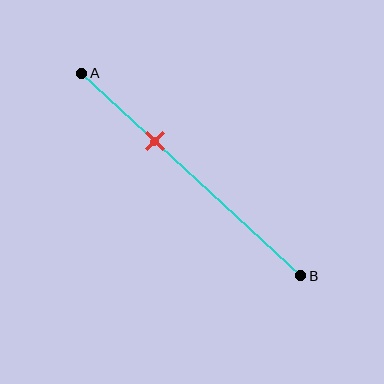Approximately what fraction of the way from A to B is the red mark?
The red mark is approximately 35% of the way from A to B.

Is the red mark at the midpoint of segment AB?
No, the mark is at about 35% from A, not at the 50% midpoint.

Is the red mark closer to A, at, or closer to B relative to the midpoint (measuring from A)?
The red mark is closer to point A than the midpoint of segment AB.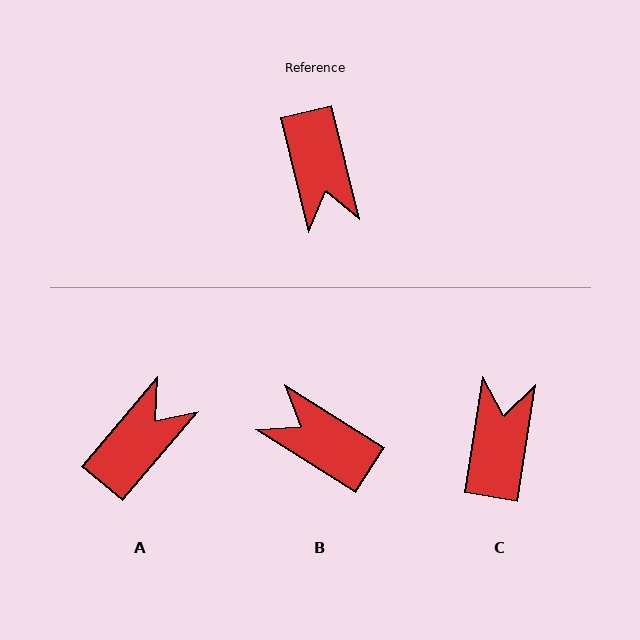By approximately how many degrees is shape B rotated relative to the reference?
Approximately 136 degrees clockwise.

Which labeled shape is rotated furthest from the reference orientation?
C, about 157 degrees away.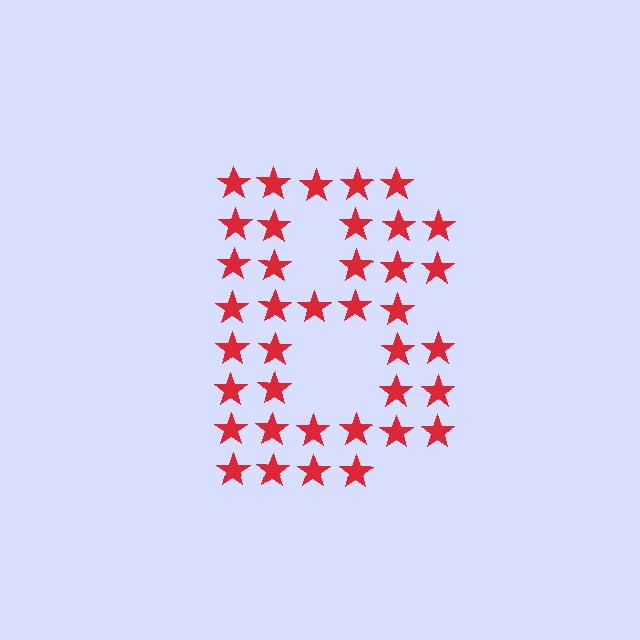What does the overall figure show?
The overall figure shows the letter B.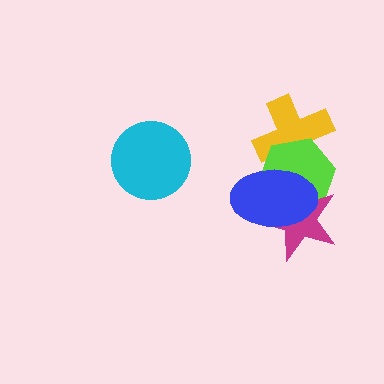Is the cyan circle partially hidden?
No, no other shape covers it.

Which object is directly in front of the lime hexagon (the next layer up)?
The magenta star is directly in front of the lime hexagon.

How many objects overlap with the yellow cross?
2 objects overlap with the yellow cross.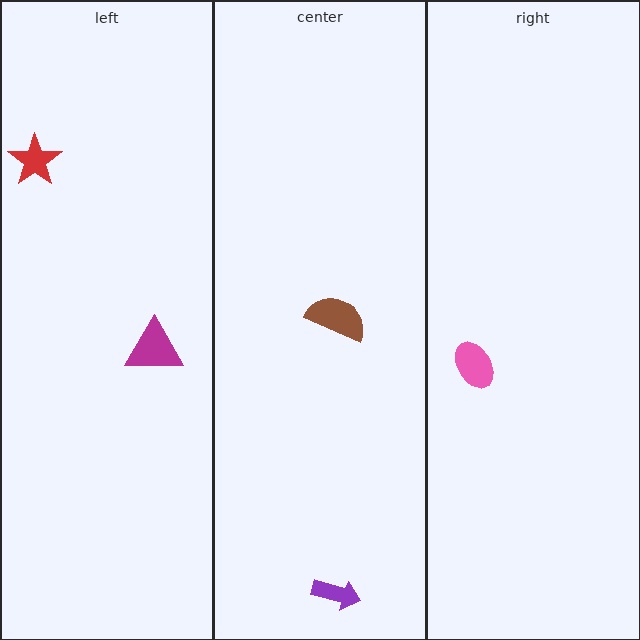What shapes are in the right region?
The pink ellipse.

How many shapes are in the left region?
2.